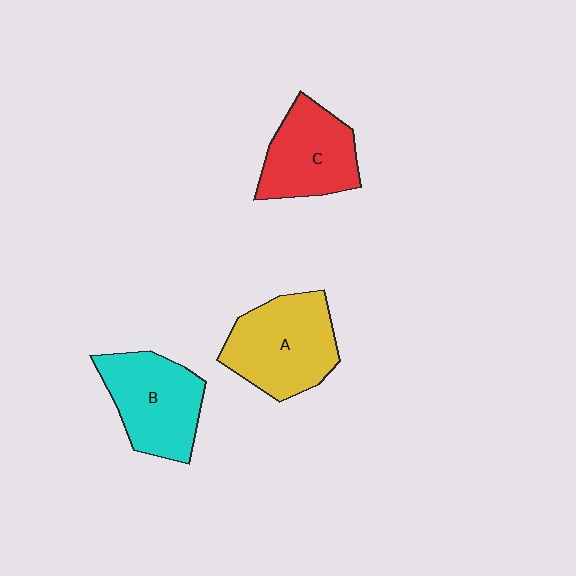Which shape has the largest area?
Shape A (yellow).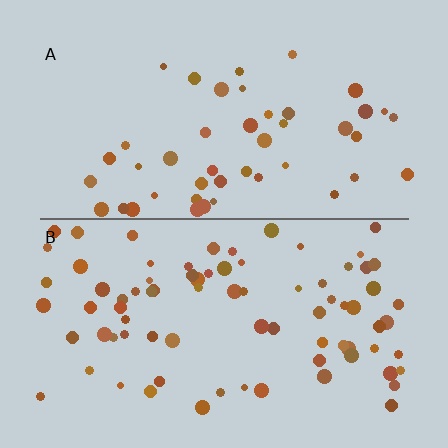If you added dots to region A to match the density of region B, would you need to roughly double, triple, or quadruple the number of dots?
Approximately double.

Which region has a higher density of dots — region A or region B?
B (the bottom).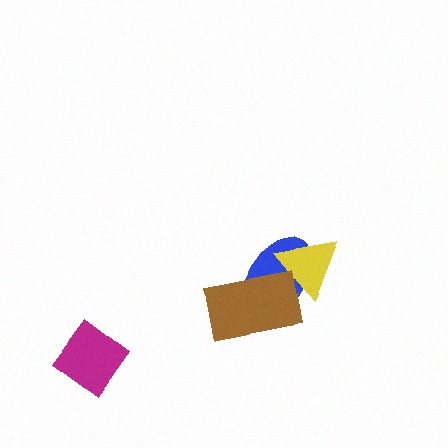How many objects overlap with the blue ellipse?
2 objects overlap with the blue ellipse.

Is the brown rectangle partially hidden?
No, no other shape covers it.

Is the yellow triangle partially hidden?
Yes, it is partially covered by another shape.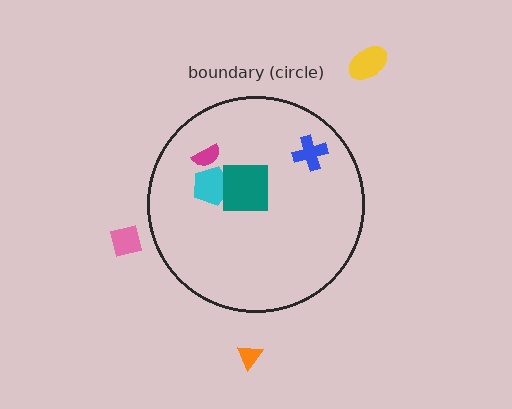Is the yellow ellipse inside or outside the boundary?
Outside.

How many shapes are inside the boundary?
4 inside, 3 outside.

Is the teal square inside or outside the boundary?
Inside.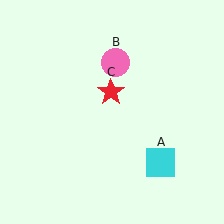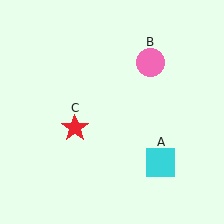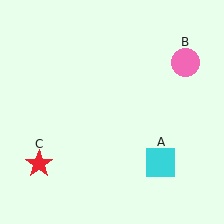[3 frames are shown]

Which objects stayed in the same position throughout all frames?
Cyan square (object A) remained stationary.